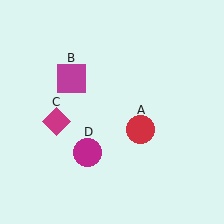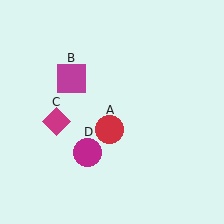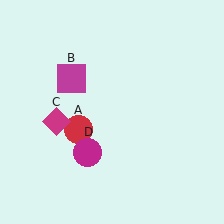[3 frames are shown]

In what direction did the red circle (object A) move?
The red circle (object A) moved left.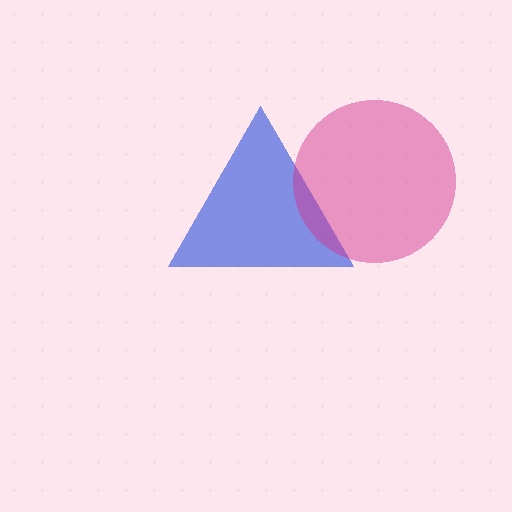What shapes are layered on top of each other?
The layered shapes are: a blue triangle, a magenta circle.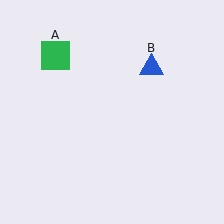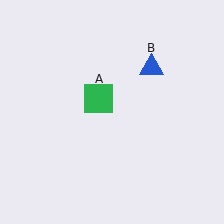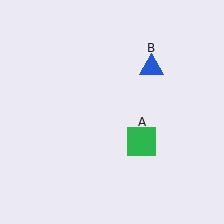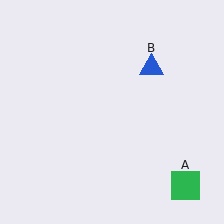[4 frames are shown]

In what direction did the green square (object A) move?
The green square (object A) moved down and to the right.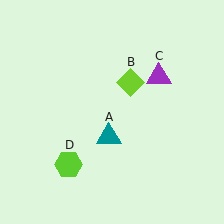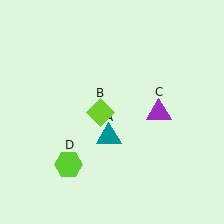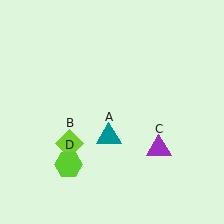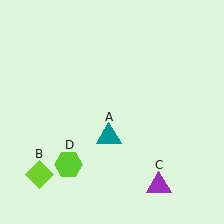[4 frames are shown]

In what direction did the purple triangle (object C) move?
The purple triangle (object C) moved down.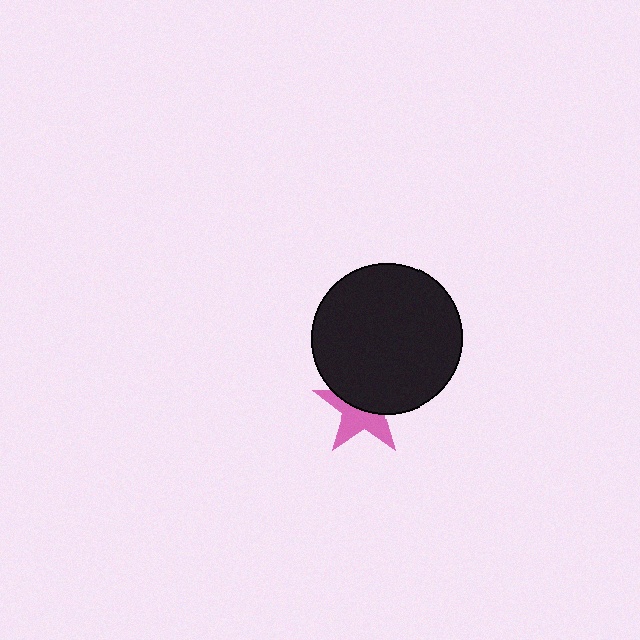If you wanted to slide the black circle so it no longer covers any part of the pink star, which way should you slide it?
Slide it up — that is the most direct way to separate the two shapes.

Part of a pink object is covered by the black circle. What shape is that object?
It is a star.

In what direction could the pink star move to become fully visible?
The pink star could move down. That would shift it out from behind the black circle entirely.